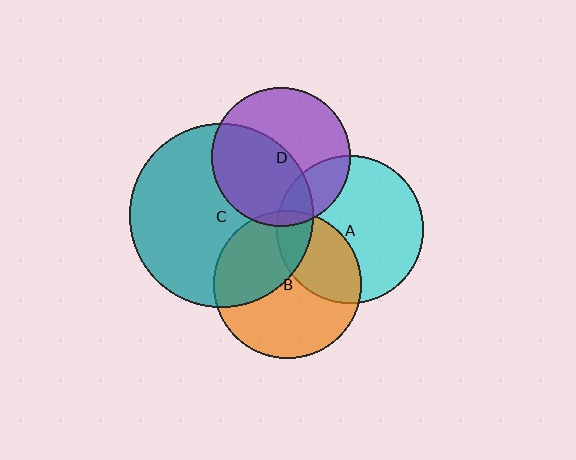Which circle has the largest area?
Circle C (teal).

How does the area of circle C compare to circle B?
Approximately 1.5 times.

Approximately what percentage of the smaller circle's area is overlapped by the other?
Approximately 5%.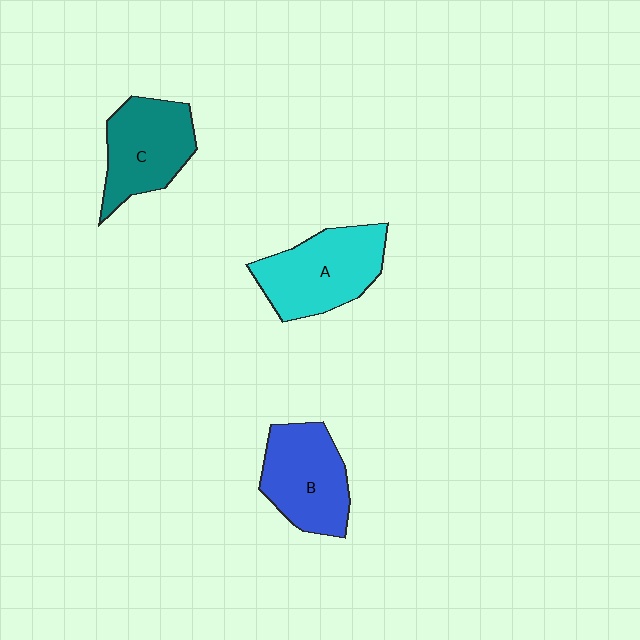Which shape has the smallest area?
Shape C (teal).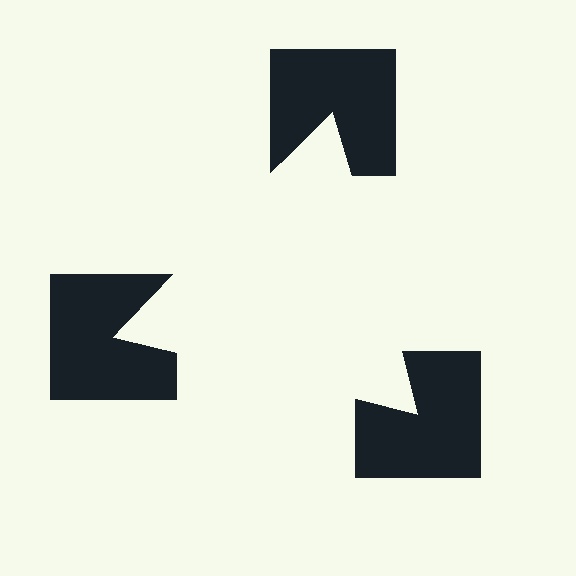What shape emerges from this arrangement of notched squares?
An illusory triangle — its edges are inferred from the aligned wedge cuts in the notched squares, not physically drawn.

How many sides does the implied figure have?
3 sides.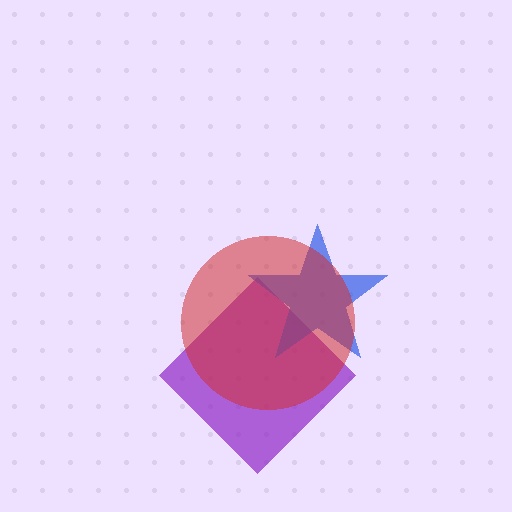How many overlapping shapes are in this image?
There are 3 overlapping shapes in the image.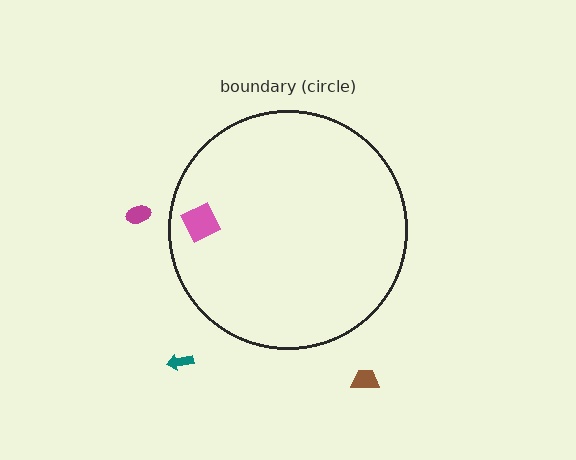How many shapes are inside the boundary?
1 inside, 3 outside.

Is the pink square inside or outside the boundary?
Inside.